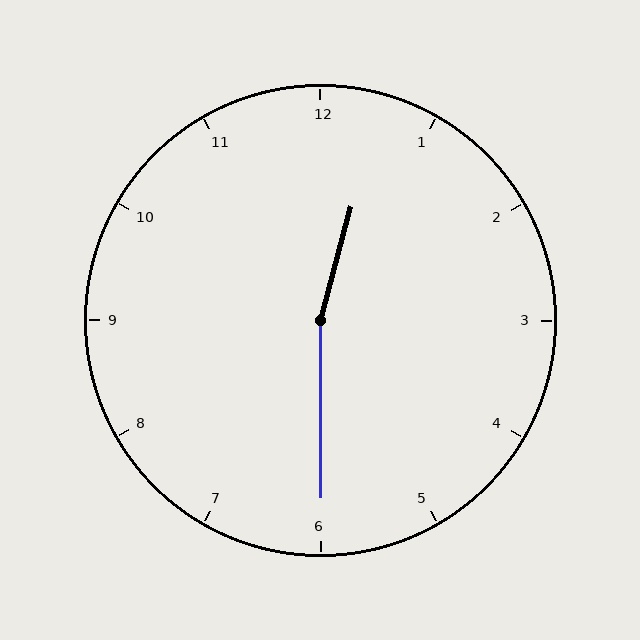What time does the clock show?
12:30.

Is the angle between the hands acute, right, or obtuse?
It is obtuse.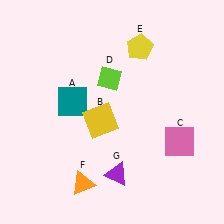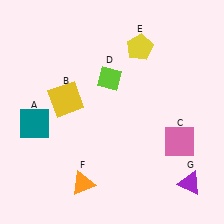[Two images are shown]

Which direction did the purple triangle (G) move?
The purple triangle (G) moved right.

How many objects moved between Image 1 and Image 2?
3 objects moved between the two images.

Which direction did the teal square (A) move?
The teal square (A) moved left.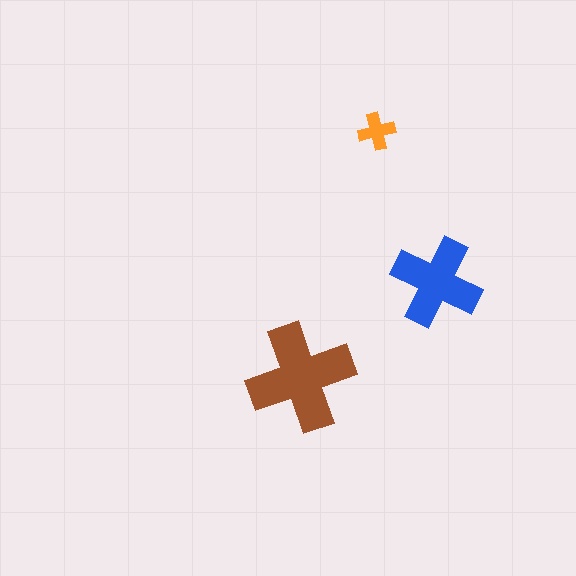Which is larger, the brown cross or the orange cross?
The brown one.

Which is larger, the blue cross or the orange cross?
The blue one.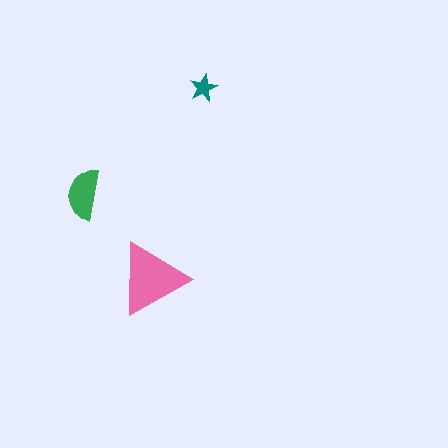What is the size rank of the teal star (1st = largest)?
3rd.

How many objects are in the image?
There are 3 objects in the image.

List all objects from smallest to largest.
The teal star, the green semicircle, the pink triangle.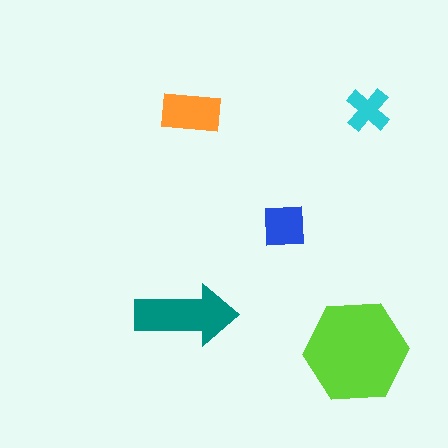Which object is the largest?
The lime hexagon.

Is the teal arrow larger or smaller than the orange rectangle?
Larger.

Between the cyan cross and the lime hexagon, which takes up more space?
The lime hexagon.